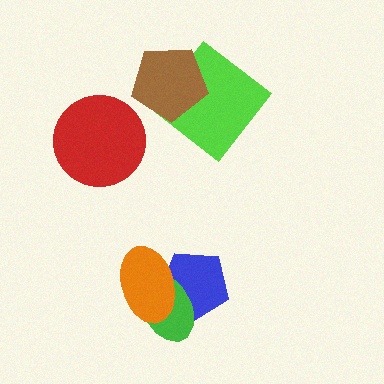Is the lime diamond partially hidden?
Yes, it is partially covered by another shape.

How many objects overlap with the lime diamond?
1 object overlaps with the lime diamond.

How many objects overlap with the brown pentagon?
1 object overlaps with the brown pentagon.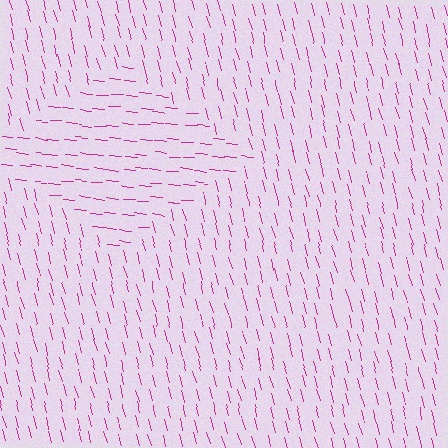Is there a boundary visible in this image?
Yes, there is a texture boundary formed by a change in line orientation.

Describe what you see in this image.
The image is filled with small magenta line segments. A diamond region in the image has lines oriented differently from the surrounding lines, creating a visible texture boundary.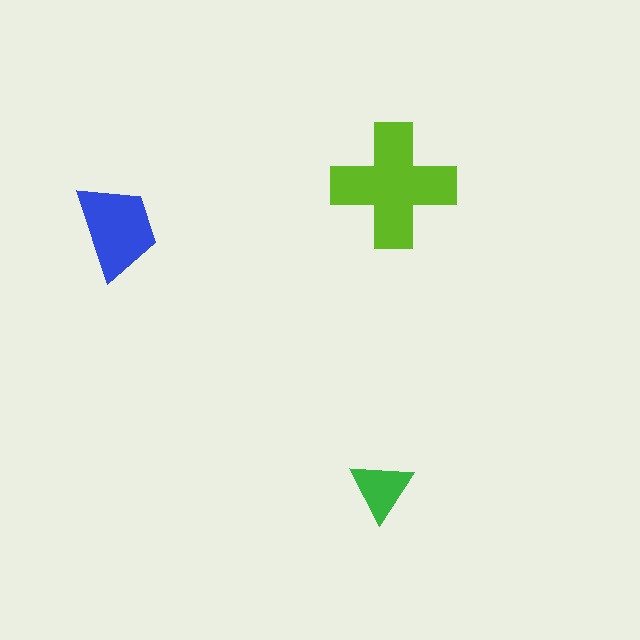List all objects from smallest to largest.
The green triangle, the blue trapezoid, the lime cross.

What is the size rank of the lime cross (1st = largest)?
1st.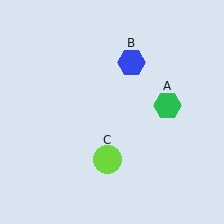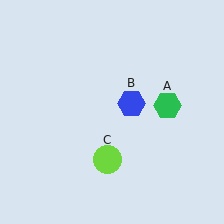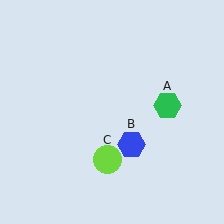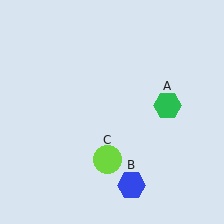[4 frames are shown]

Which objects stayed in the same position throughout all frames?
Green hexagon (object A) and lime circle (object C) remained stationary.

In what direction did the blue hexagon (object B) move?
The blue hexagon (object B) moved down.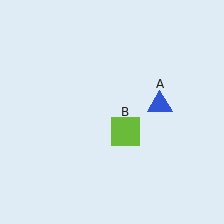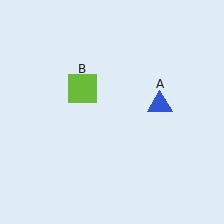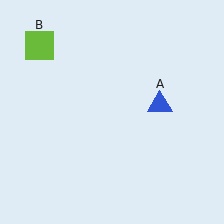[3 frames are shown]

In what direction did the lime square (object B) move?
The lime square (object B) moved up and to the left.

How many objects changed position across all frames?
1 object changed position: lime square (object B).